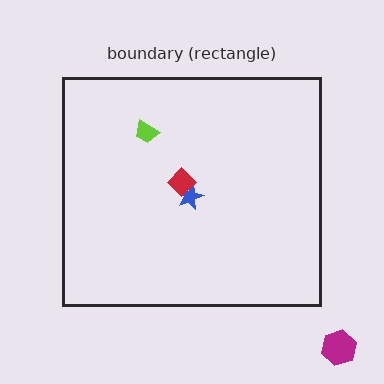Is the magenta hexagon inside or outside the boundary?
Outside.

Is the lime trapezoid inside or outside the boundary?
Inside.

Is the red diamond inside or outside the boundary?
Inside.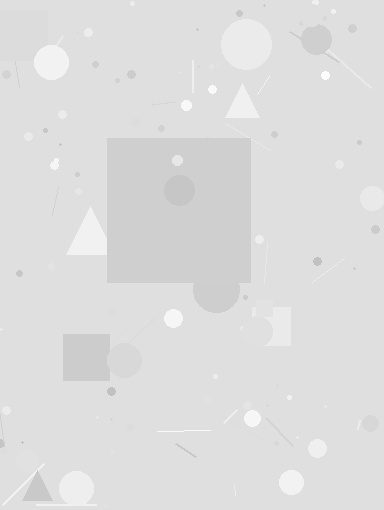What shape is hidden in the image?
A square is hidden in the image.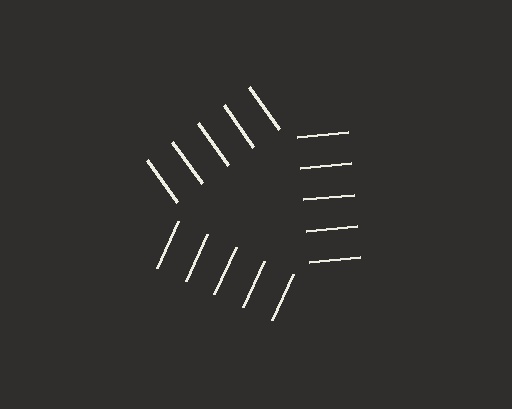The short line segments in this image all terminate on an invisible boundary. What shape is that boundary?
An illusory triangle — the line segments terminate on its edges but no continuous stroke is drawn.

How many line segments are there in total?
15 — 5 along each of the 3 edges.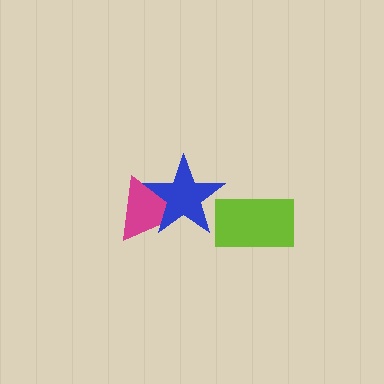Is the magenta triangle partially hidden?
Yes, it is partially covered by another shape.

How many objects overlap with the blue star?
1 object overlaps with the blue star.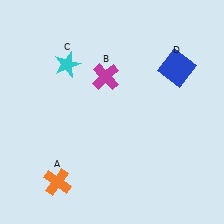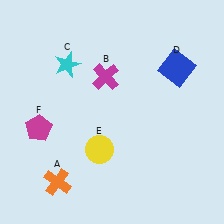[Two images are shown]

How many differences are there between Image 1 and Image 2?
There are 2 differences between the two images.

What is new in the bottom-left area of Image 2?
A yellow circle (E) was added in the bottom-left area of Image 2.